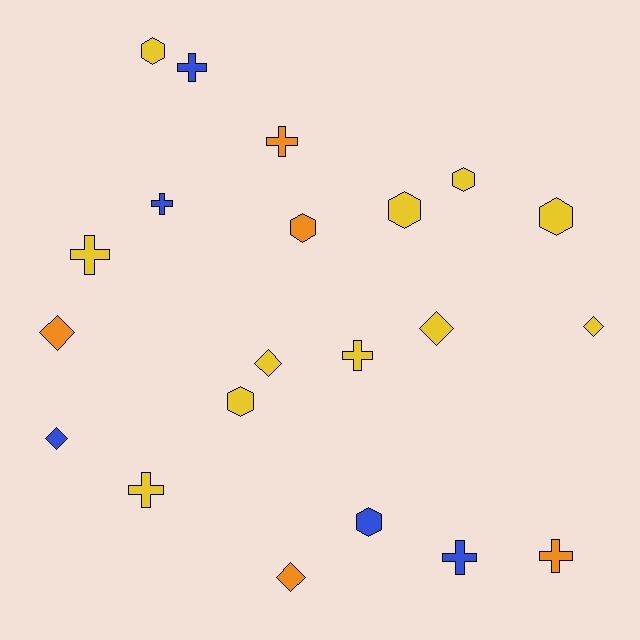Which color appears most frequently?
Yellow, with 11 objects.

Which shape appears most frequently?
Cross, with 8 objects.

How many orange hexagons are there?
There is 1 orange hexagon.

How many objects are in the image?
There are 21 objects.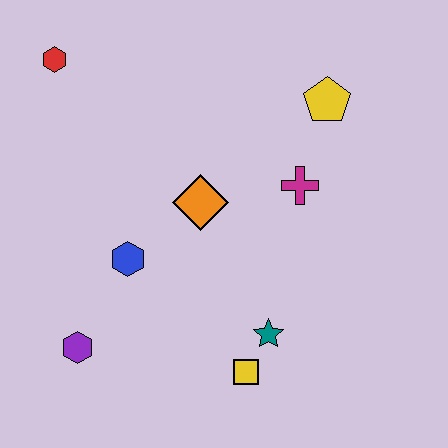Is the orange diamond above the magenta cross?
No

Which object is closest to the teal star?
The yellow square is closest to the teal star.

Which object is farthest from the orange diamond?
The red hexagon is farthest from the orange diamond.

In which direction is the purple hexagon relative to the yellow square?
The purple hexagon is to the left of the yellow square.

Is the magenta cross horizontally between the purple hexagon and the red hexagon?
No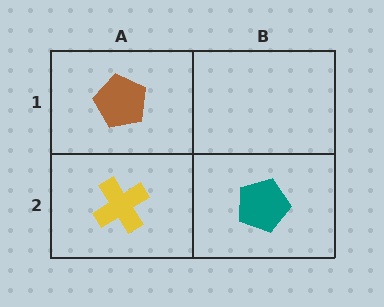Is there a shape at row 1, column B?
No, that cell is empty.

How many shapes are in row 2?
2 shapes.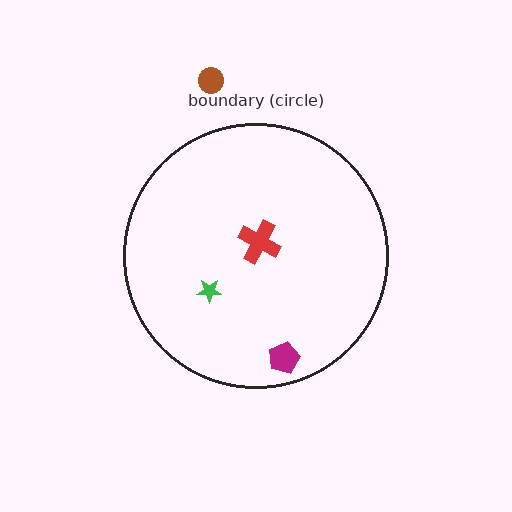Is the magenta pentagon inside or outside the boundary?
Inside.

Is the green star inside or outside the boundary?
Inside.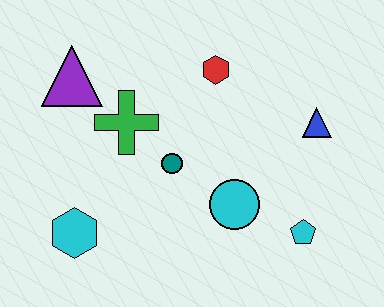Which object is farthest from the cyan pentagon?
The purple triangle is farthest from the cyan pentagon.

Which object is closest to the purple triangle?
The green cross is closest to the purple triangle.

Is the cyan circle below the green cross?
Yes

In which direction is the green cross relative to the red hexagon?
The green cross is to the left of the red hexagon.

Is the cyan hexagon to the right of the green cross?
No